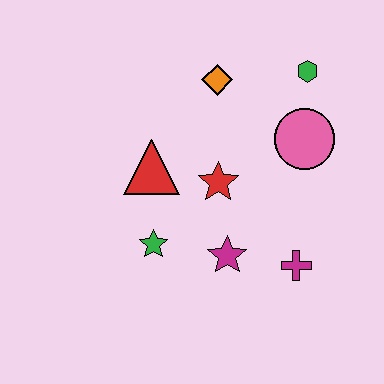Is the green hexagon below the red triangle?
No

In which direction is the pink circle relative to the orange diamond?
The pink circle is to the right of the orange diamond.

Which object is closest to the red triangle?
The red star is closest to the red triangle.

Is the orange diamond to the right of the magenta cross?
No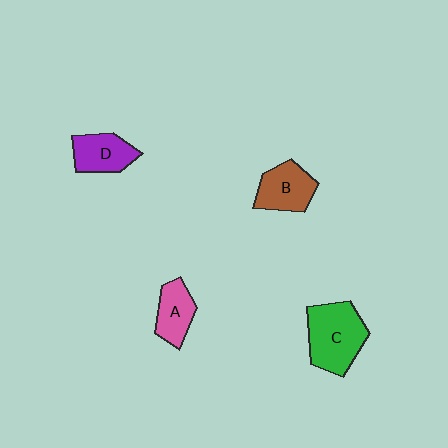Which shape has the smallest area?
Shape A (pink).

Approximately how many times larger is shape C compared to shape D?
Approximately 1.6 times.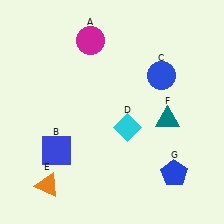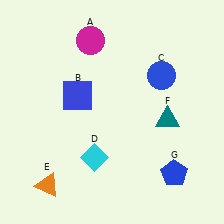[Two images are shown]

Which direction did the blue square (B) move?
The blue square (B) moved up.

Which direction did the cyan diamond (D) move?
The cyan diamond (D) moved left.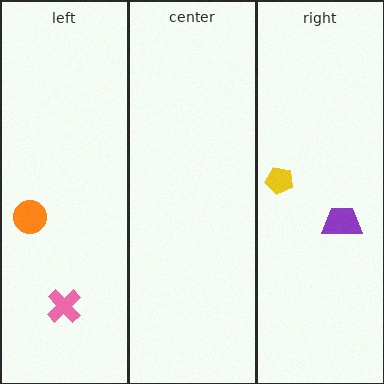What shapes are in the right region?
The purple trapezoid, the yellow pentagon.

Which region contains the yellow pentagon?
The right region.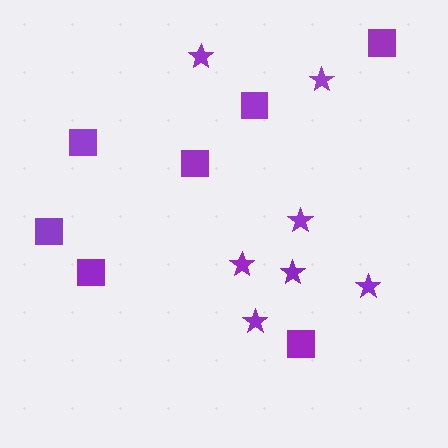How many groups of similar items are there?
There are 2 groups: one group of stars (7) and one group of squares (7).